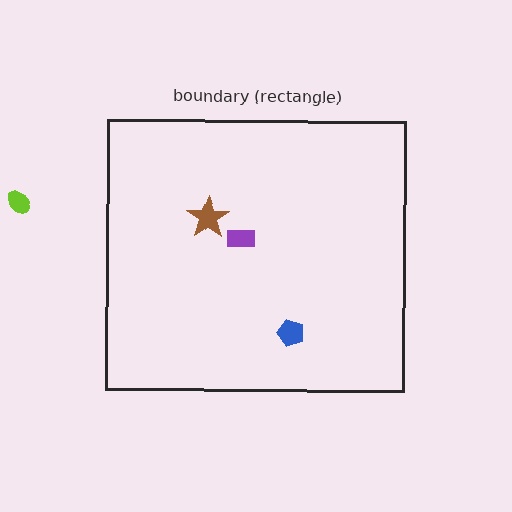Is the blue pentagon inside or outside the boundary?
Inside.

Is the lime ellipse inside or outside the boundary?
Outside.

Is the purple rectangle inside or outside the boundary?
Inside.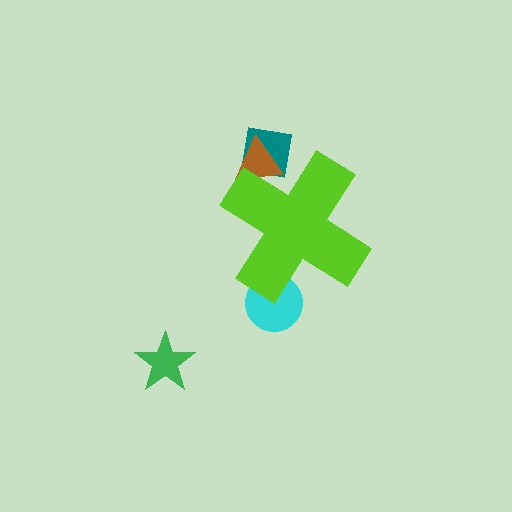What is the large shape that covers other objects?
A lime cross.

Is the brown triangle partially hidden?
Yes, the brown triangle is partially hidden behind the lime cross.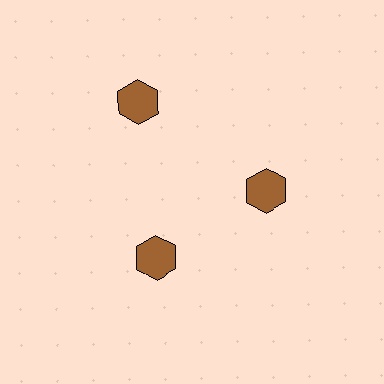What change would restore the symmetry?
The symmetry would be restored by moving it inward, back onto the ring so that all 3 hexagons sit at equal angles and equal distance from the center.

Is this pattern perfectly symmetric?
No. The 3 brown hexagons are arranged in a ring, but one element near the 11 o'clock position is pushed outward from the center, breaking the 3-fold rotational symmetry.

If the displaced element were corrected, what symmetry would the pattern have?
It would have 3-fold rotational symmetry — the pattern would map onto itself every 120 degrees.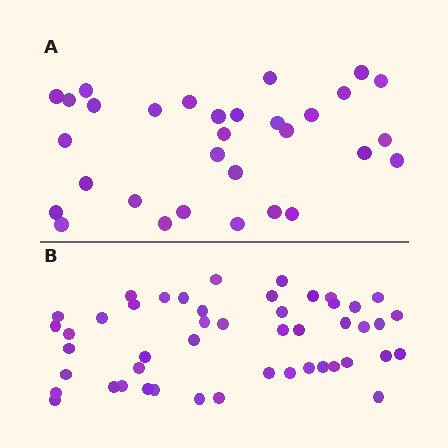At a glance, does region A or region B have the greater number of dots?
Region B (the bottom region) has more dots.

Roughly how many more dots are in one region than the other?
Region B has approximately 15 more dots than region A.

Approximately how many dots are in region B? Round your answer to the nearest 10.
About 50 dots. (The exact count is 48, which rounds to 50.)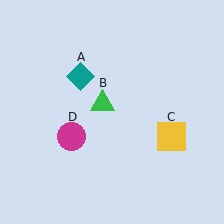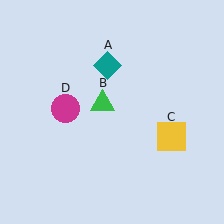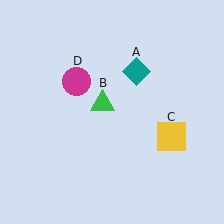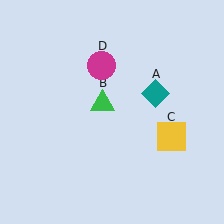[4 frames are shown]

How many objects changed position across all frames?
2 objects changed position: teal diamond (object A), magenta circle (object D).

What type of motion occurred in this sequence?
The teal diamond (object A), magenta circle (object D) rotated clockwise around the center of the scene.